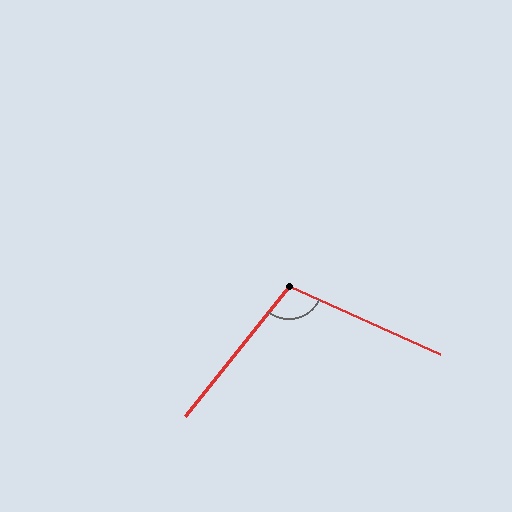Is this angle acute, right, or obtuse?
It is obtuse.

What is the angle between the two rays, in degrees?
Approximately 104 degrees.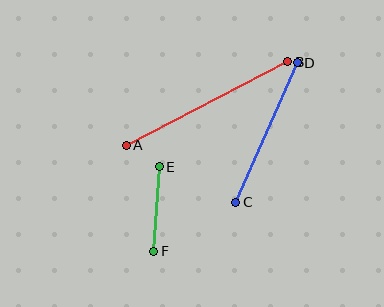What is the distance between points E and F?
The distance is approximately 85 pixels.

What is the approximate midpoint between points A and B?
The midpoint is at approximately (207, 104) pixels.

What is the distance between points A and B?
The distance is approximately 182 pixels.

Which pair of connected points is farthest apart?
Points A and B are farthest apart.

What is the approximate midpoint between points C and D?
The midpoint is at approximately (267, 133) pixels.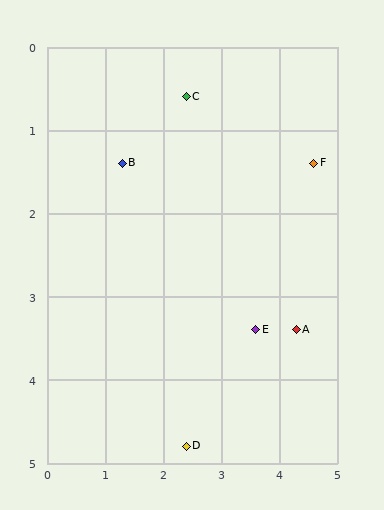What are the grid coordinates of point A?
Point A is at approximately (4.3, 3.4).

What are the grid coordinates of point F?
Point F is at approximately (4.6, 1.4).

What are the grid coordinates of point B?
Point B is at approximately (1.3, 1.4).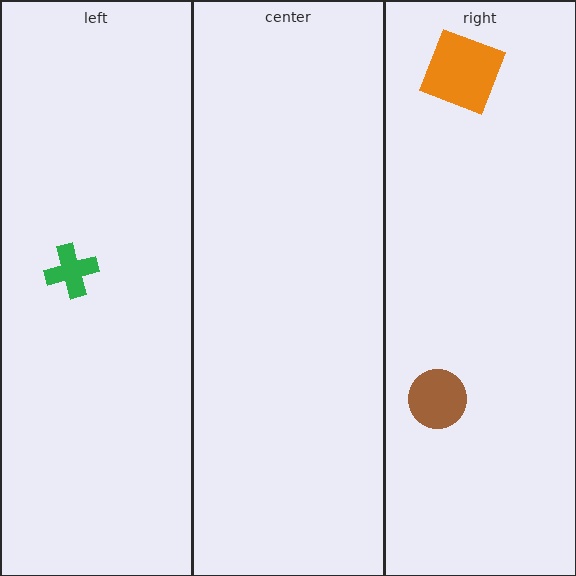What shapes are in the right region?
The brown circle, the orange square.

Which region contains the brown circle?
The right region.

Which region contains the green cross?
The left region.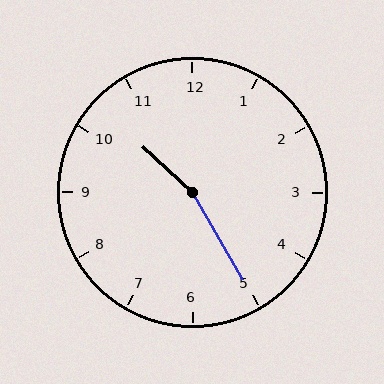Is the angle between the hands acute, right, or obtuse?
It is obtuse.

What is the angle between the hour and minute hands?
Approximately 162 degrees.